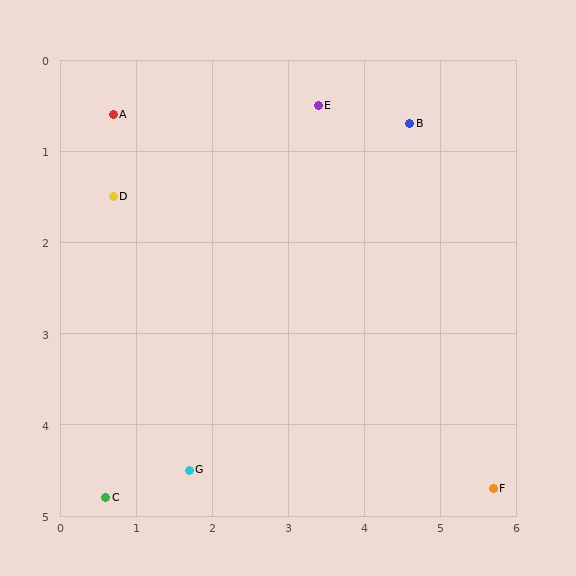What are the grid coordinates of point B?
Point B is at approximately (4.6, 0.7).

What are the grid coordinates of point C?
Point C is at approximately (0.6, 4.8).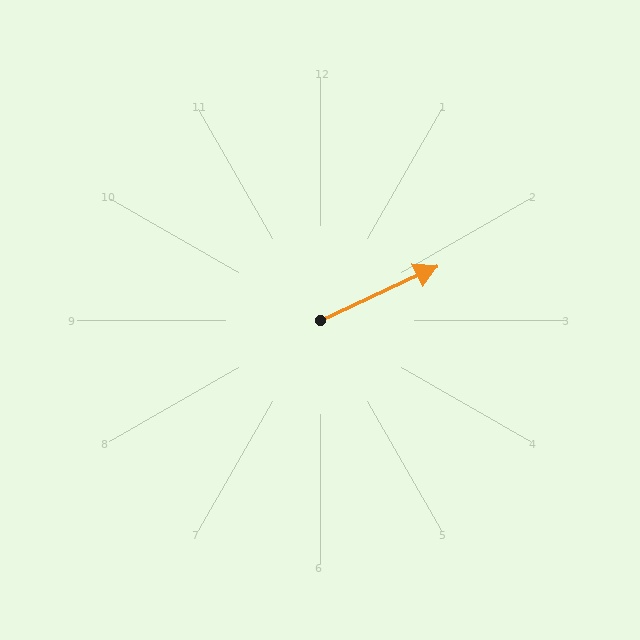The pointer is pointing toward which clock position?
Roughly 2 o'clock.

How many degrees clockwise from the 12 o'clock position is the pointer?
Approximately 65 degrees.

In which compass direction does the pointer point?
Northeast.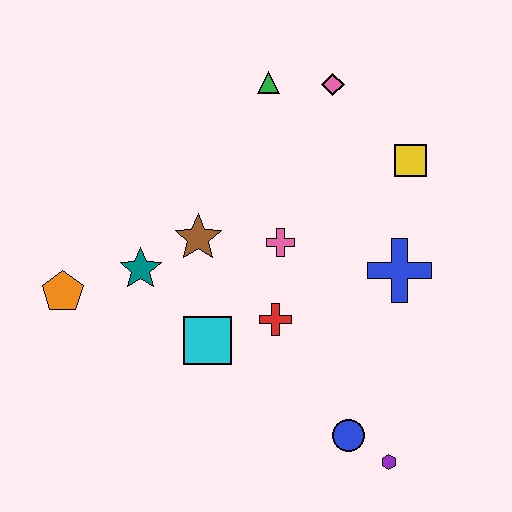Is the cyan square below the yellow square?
Yes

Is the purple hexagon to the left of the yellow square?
Yes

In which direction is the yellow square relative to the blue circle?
The yellow square is above the blue circle.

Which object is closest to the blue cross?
The yellow square is closest to the blue cross.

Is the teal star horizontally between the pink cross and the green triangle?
No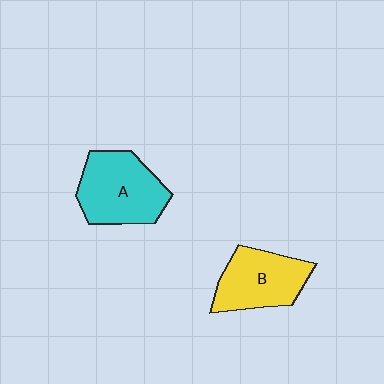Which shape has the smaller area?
Shape B (yellow).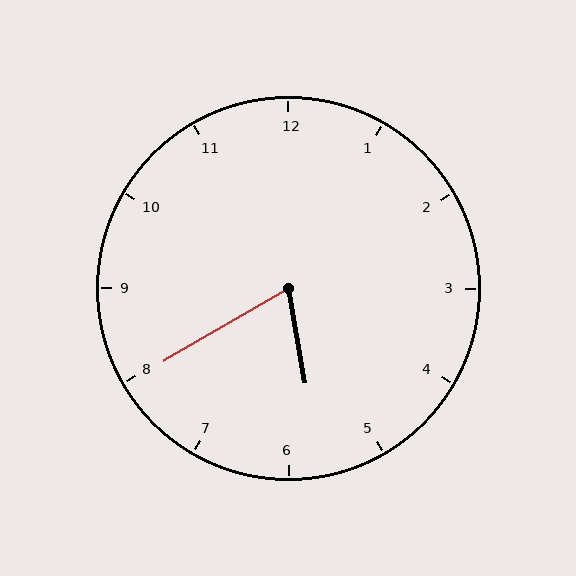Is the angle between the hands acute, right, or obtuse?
It is acute.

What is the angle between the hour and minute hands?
Approximately 70 degrees.